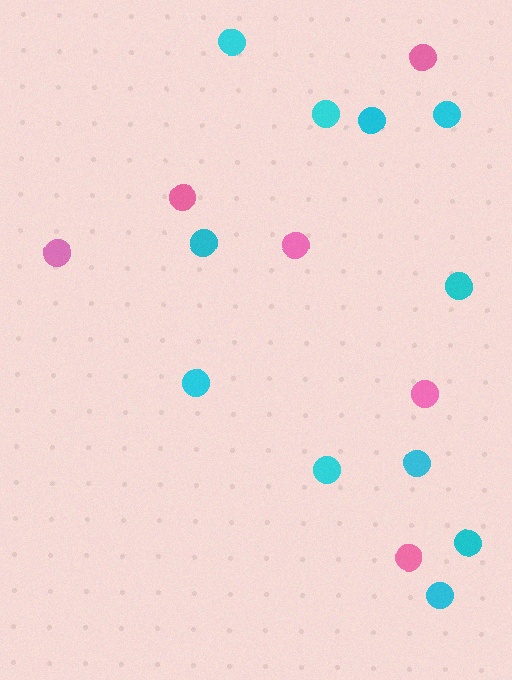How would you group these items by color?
There are 2 groups: one group of pink circles (6) and one group of cyan circles (11).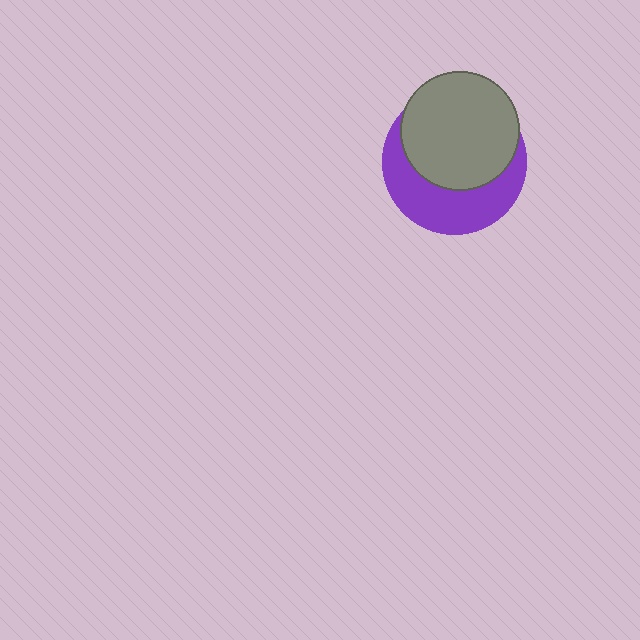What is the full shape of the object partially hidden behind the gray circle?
The partially hidden object is a purple circle.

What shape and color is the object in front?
The object in front is a gray circle.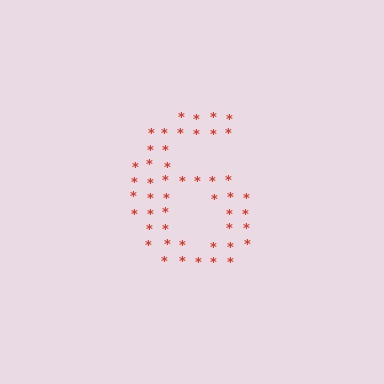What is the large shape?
The large shape is the digit 6.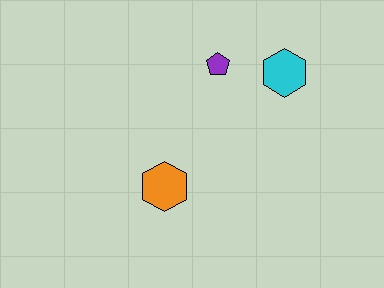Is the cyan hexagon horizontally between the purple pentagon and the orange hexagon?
No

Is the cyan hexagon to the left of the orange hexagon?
No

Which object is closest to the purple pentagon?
The cyan hexagon is closest to the purple pentagon.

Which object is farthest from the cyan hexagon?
The orange hexagon is farthest from the cyan hexagon.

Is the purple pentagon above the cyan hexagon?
Yes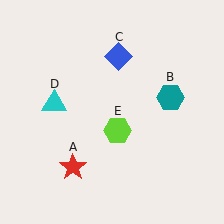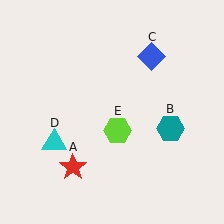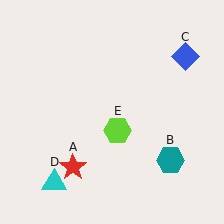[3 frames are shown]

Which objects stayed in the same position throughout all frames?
Red star (object A) and lime hexagon (object E) remained stationary.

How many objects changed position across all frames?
3 objects changed position: teal hexagon (object B), blue diamond (object C), cyan triangle (object D).